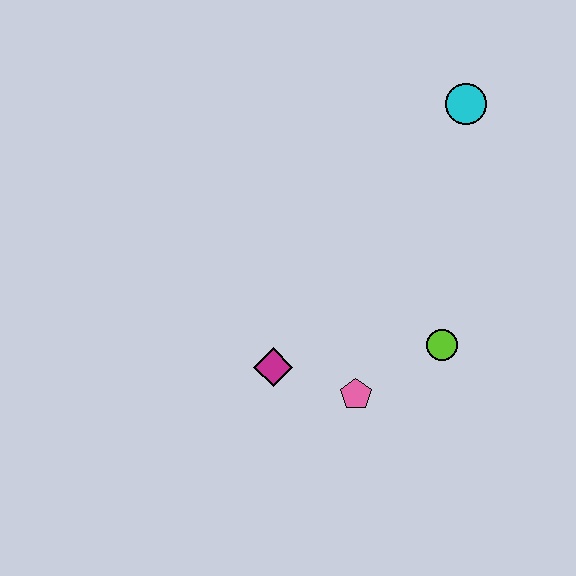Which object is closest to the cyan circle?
The lime circle is closest to the cyan circle.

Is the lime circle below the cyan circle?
Yes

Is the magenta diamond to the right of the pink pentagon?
No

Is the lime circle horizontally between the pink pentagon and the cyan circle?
Yes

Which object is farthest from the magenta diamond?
The cyan circle is farthest from the magenta diamond.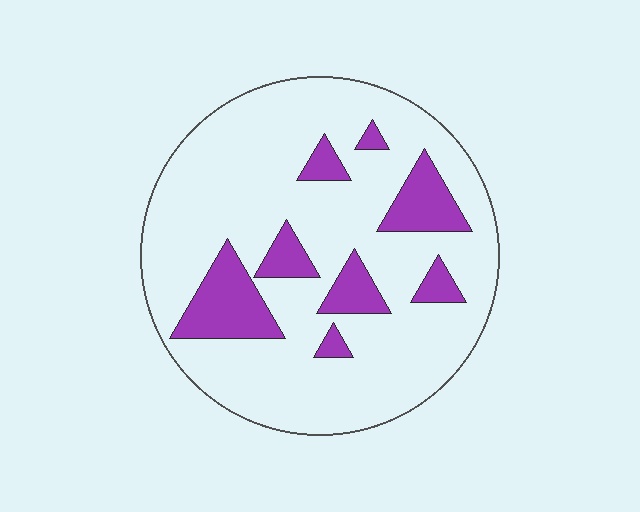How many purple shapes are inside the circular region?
8.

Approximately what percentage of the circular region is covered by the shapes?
Approximately 20%.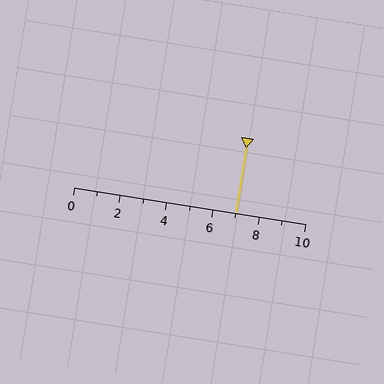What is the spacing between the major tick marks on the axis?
The major ticks are spaced 2 apart.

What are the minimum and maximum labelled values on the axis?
The axis runs from 0 to 10.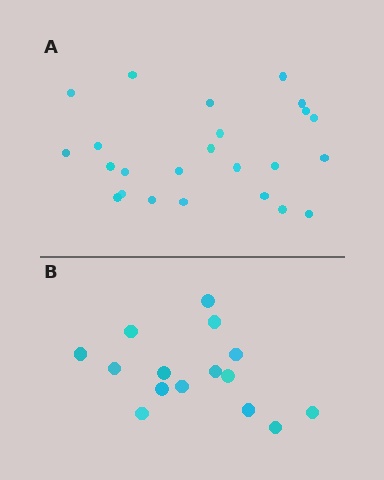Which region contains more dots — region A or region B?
Region A (the top region) has more dots.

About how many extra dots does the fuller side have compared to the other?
Region A has roughly 8 or so more dots than region B.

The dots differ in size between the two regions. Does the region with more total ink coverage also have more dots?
No. Region B has more total ink coverage because its dots are larger, but region A actually contains more individual dots. Total area can be misleading — the number of items is what matters here.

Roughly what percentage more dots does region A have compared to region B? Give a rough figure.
About 60% more.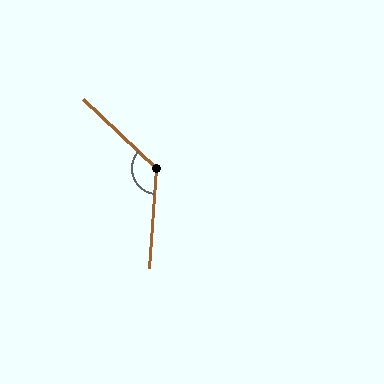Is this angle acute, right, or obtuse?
It is obtuse.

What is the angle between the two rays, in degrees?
Approximately 129 degrees.